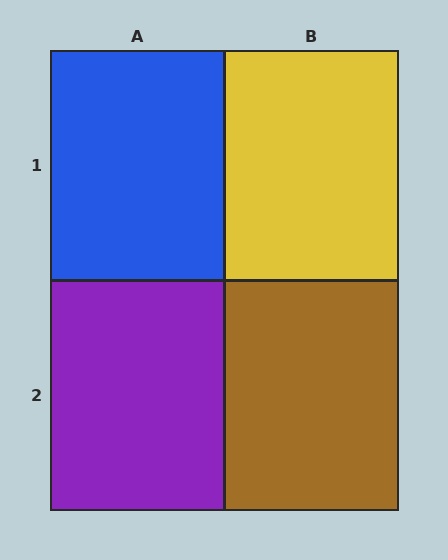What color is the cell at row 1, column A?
Blue.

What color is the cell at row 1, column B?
Yellow.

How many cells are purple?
1 cell is purple.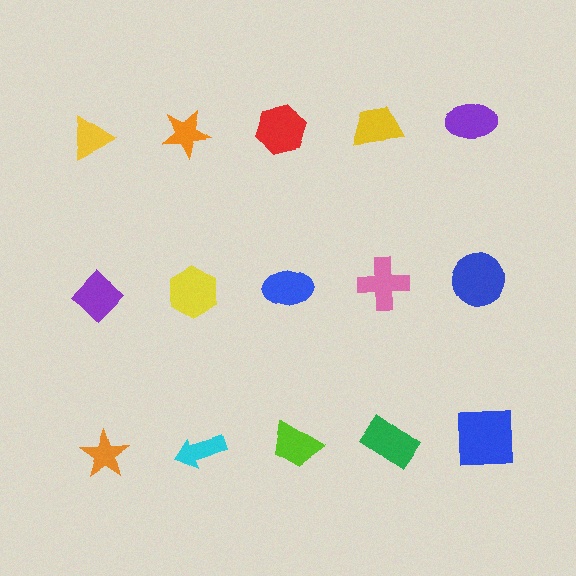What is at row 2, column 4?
A pink cross.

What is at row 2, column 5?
A blue circle.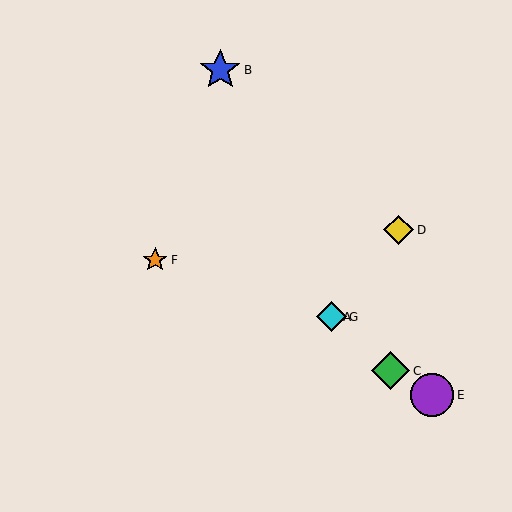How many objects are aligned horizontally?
2 objects (A, G) are aligned horizontally.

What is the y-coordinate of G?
Object G is at y≈317.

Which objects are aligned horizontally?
Objects A, G are aligned horizontally.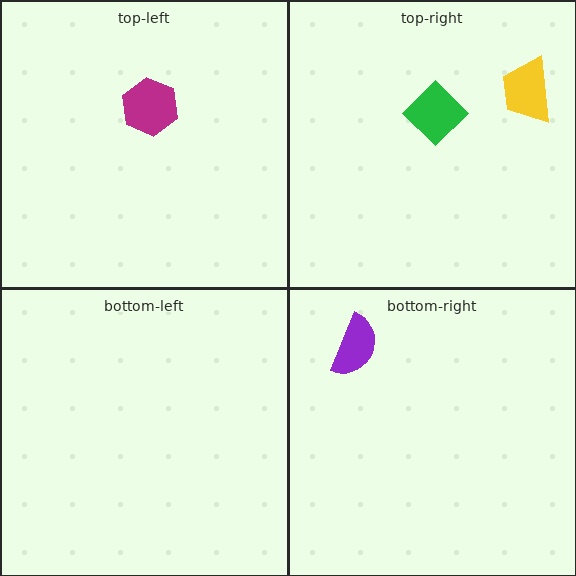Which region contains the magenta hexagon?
The top-left region.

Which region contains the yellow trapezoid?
The top-right region.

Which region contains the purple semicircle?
The bottom-right region.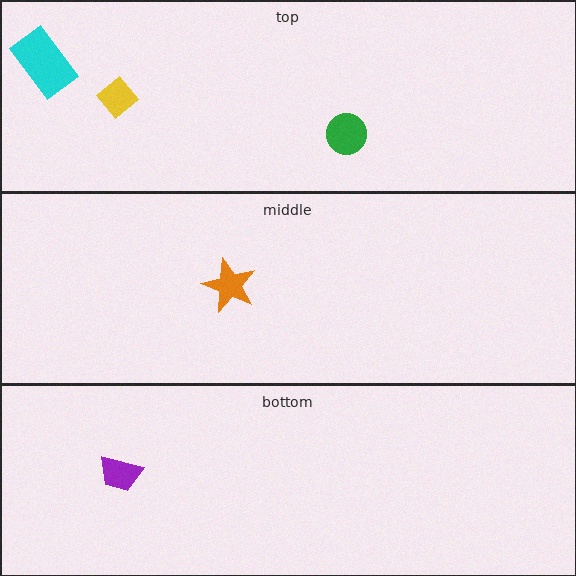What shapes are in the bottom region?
The purple trapezoid.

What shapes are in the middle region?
The orange star.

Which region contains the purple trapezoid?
The bottom region.